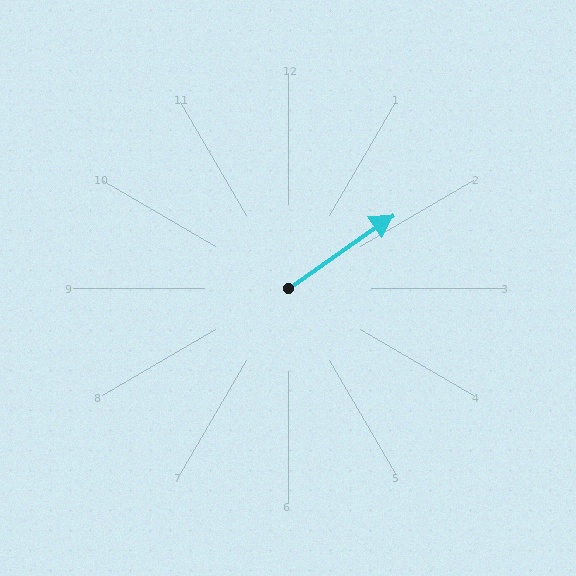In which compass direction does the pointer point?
Northeast.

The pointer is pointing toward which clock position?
Roughly 2 o'clock.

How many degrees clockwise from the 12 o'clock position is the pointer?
Approximately 55 degrees.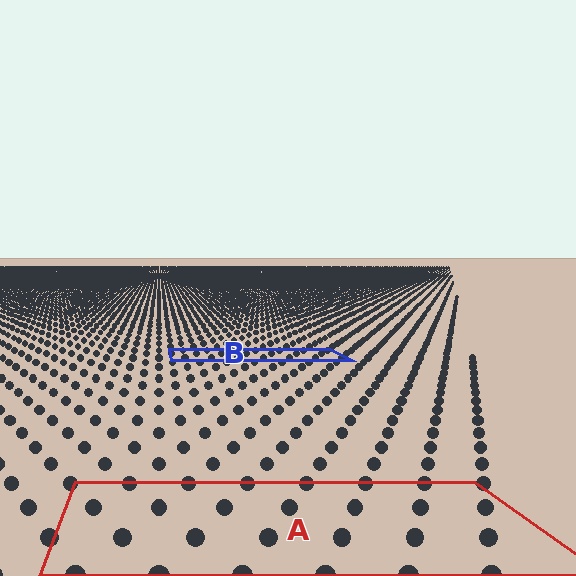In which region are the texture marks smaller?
The texture marks are smaller in region B, because it is farther away.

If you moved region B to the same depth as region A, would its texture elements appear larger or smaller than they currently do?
They would appear larger. At a closer depth, the same texture elements are projected at a bigger on-screen size.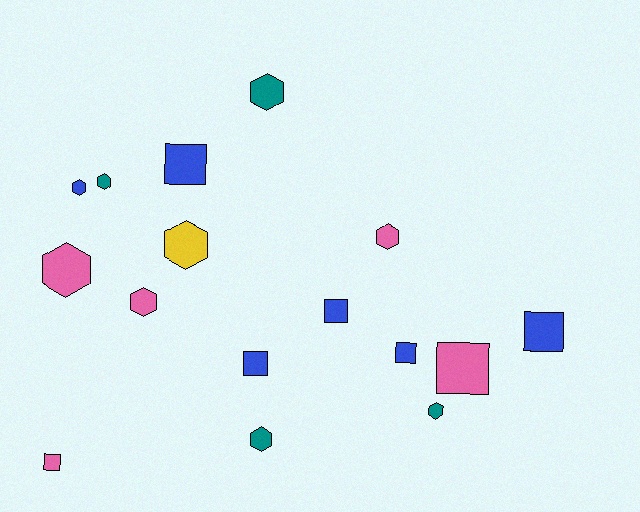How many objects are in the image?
There are 16 objects.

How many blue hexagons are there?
There is 1 blue hexagon.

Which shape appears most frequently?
Hexagon, with 9 objects.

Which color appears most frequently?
Blue, with 6 objects.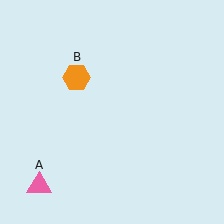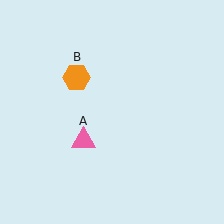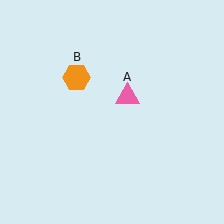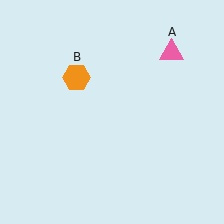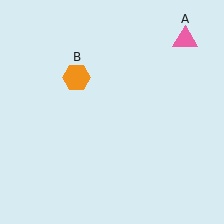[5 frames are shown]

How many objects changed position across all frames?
1 object changed position: pink triangle (object A).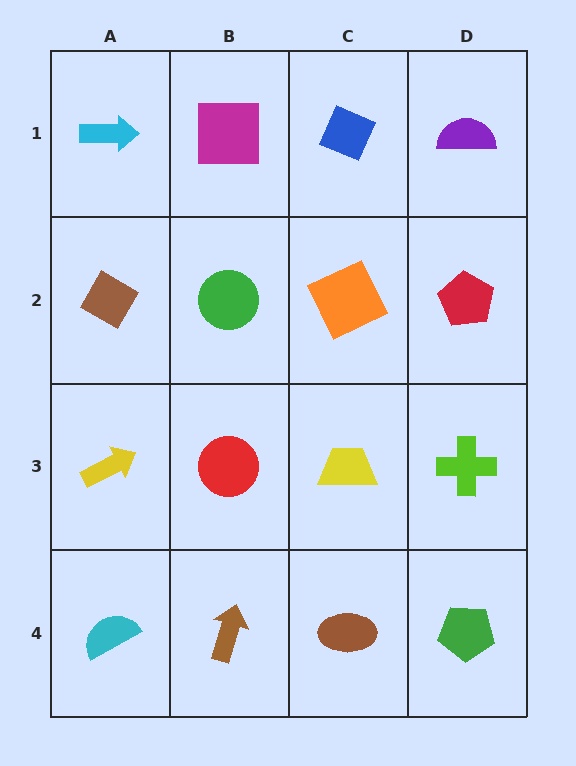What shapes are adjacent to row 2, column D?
A purple semicircle (row 1, column D), a lime cross (row 3, column D), an orange square (row 2, column C).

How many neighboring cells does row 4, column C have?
3.